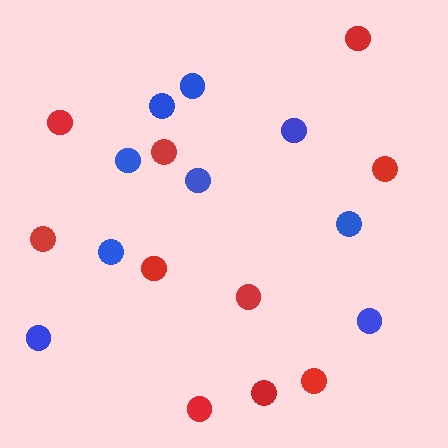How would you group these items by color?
There are 2 groups: one group of blue circles (9) and one group of red circles (10).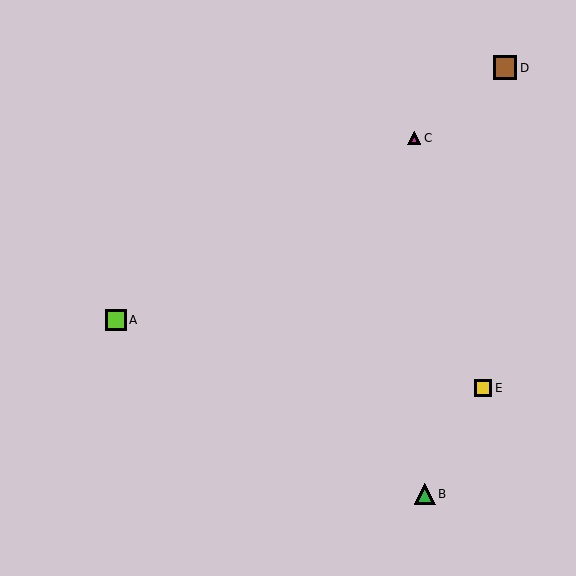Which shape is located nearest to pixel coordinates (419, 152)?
The magenta triangle (labeled C) at (414, 138) is nearest to that location.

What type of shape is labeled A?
Shape A is a lime square.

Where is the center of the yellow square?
The center of the yellow square is at (483, 388).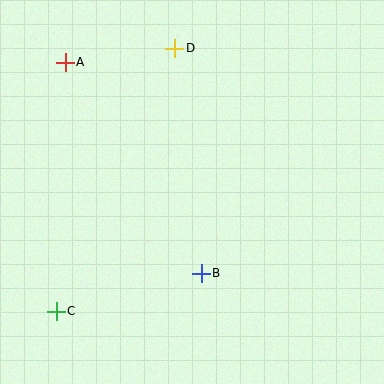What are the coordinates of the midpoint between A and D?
The midpoint between A and D is at (120, 55).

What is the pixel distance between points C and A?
The distance between C and A is 249 pixels.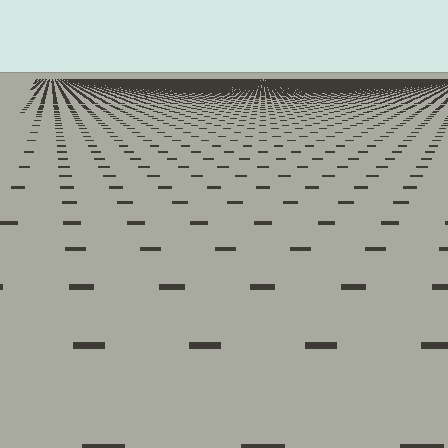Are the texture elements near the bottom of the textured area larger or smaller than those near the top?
Larger. Near the bottom, elements are closer to the viewer and appear at a bigger on-screen size.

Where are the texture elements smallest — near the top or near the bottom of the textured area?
Near the top.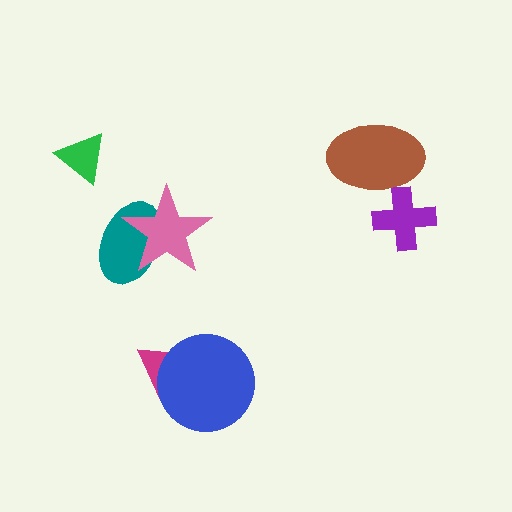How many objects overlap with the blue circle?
1 object overlaps with the blue circle.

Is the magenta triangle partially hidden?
Yes, it is partially covered by another shape.